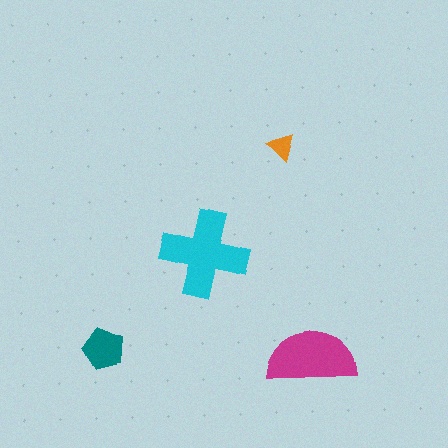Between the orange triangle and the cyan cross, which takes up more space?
The cyan cross.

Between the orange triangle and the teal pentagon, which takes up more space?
The teal pentagon.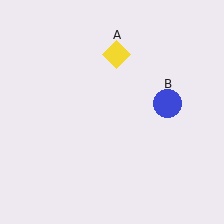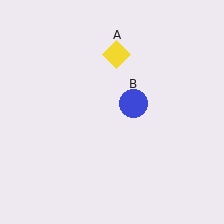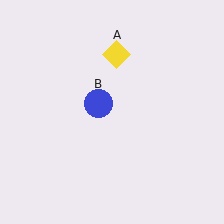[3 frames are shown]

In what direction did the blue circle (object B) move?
The blue circle (object B) moved left.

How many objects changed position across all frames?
1 object changed position: blue circle (object B).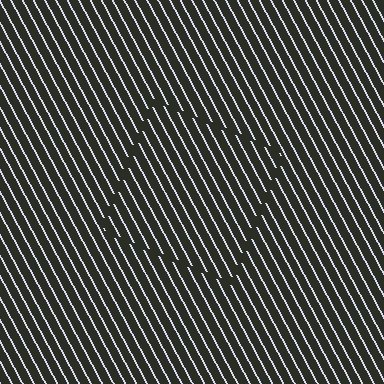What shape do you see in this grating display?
An illusory square. The interior of the shape contains the same grating, shifted by half a period — the contour is defined by the phase discontinuity where line-ends from the inner and outer gratings abut.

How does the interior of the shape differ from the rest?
The interior of the shape contains the same grating, shifted by half a period — the contour is defined by the phase discontinuity where line-ends from the inner and outer gratings abut.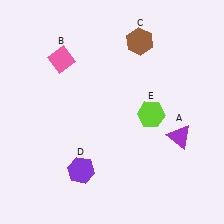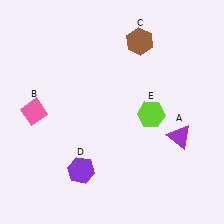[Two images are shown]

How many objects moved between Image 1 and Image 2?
1 object moved between the two images.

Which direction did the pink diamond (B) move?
The pink diamond (B) moved down.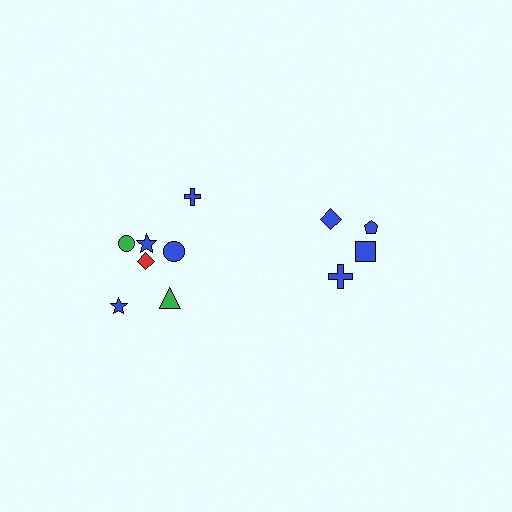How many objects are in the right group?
There are 4 objects.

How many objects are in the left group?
There are 7 objects.